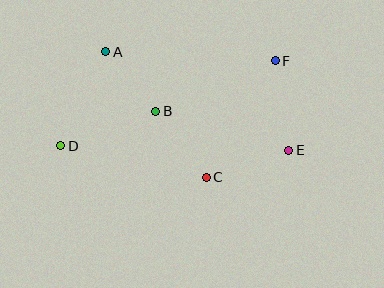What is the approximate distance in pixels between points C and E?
The distance between C and E is approximately 87 pixels.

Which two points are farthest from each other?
Points D and F are farthest from each other.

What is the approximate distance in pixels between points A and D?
The distance between A and D is approximately 104 pixels.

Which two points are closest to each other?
Points A and B are closest to each other.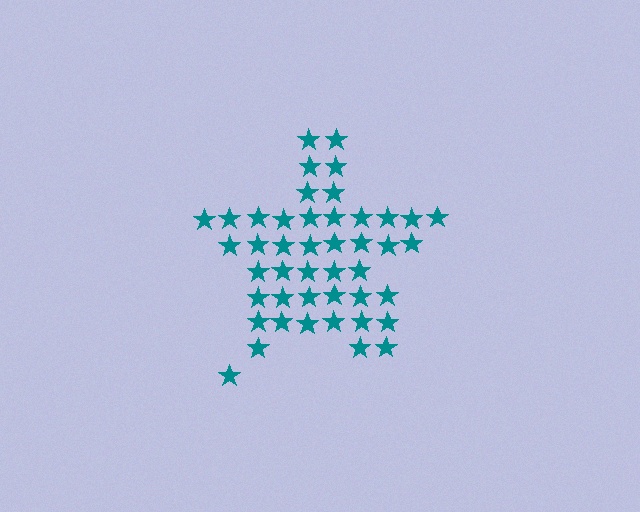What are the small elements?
The small elements are stars.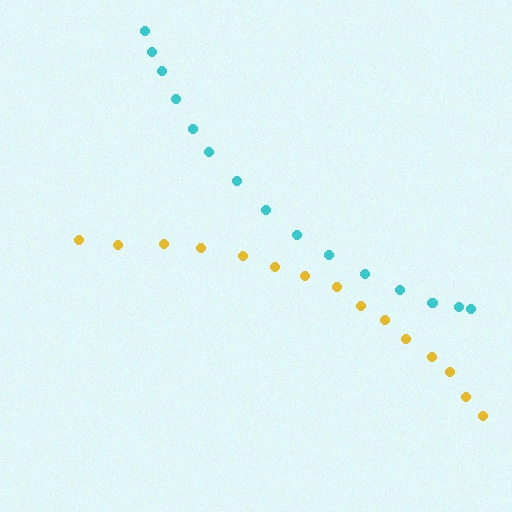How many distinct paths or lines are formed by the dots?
There are 2 distinct paths.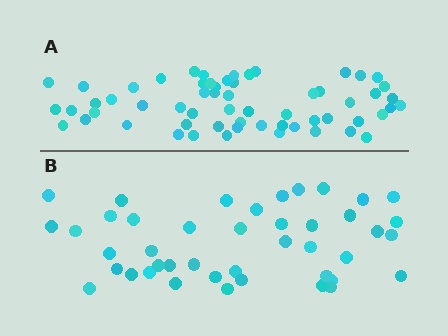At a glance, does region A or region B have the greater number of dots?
Region A (the top region) has more dots.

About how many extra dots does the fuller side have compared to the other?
Region A has approximately 15 more dots than region B.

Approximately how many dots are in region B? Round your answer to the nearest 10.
About 40 dots. (The exact count is 43, which rounds to 40.)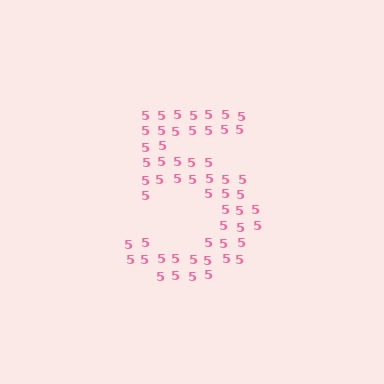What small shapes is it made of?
It is made of small digit 5's.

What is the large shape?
The large shape is the digit 5.